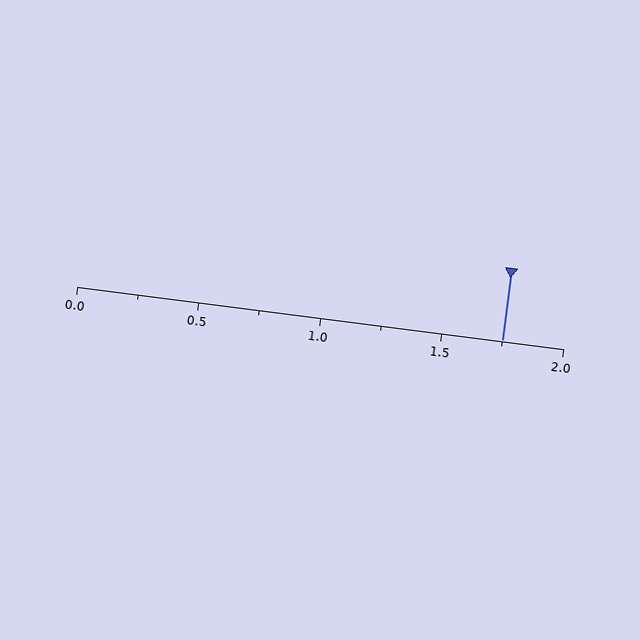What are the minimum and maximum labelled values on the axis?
The axis runs from 0.0 to 2.0.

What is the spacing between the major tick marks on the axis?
The major ticks are spaced 0.5 apart.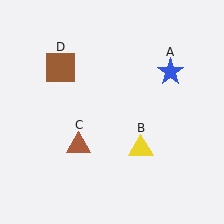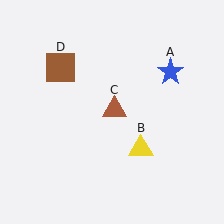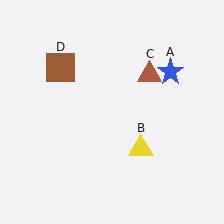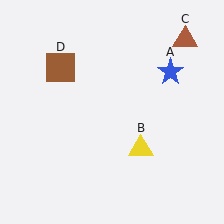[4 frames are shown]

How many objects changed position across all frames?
1 object changed position: brown triangle (object C).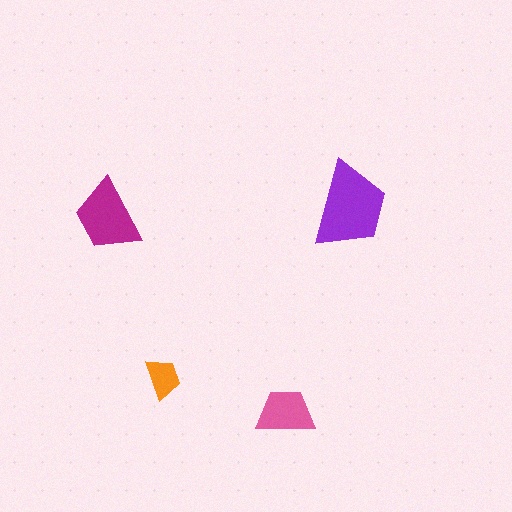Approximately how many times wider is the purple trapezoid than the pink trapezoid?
About 1.5 times wider.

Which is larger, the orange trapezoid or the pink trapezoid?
The pink one.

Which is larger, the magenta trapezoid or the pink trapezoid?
The magenta one.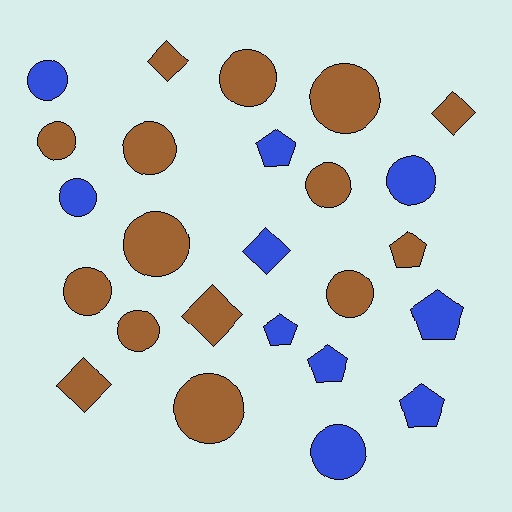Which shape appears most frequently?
Circle, with 14 objects.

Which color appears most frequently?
Brown, with 15 objects.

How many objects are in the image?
There are 25 objects.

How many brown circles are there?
There are 10 brown circles.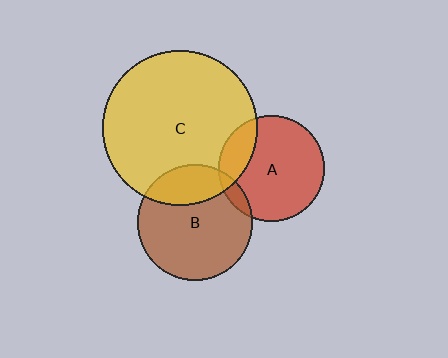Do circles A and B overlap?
Yes.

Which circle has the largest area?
Circle C (yellow).